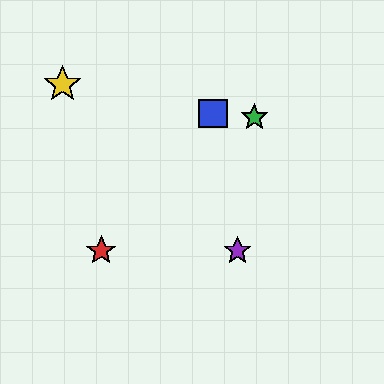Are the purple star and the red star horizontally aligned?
Yes, both are at y≈251.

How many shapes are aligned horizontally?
2 shapes (the red star, the purple star) are aligned horizontally.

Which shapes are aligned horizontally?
The red star, the purple star are aligned horizontally.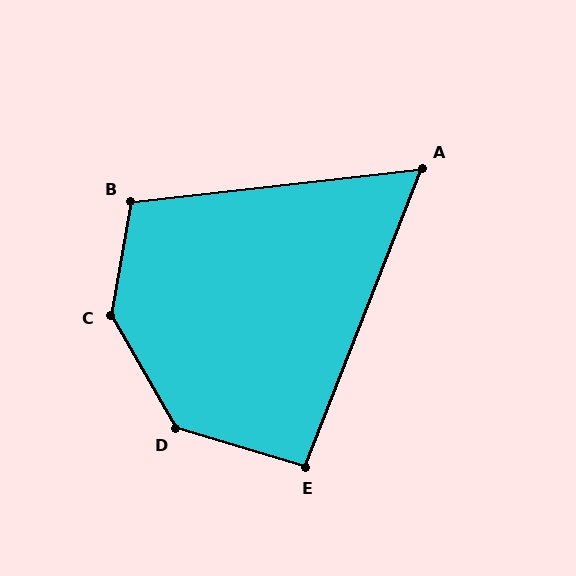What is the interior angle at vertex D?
Approximately 137 degrees (obtuse).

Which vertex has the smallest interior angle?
A, at approximately 62 degrees.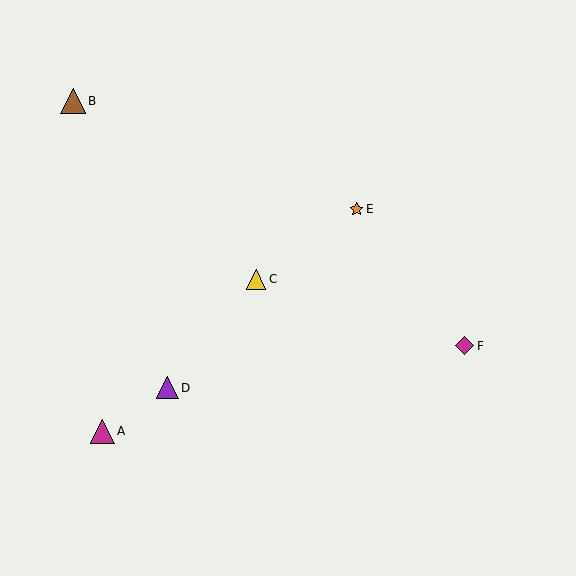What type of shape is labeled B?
Shape B is a brown triangle.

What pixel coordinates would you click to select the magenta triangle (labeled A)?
Click at (102, 431) to select the magenta triangle A.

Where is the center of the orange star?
The center of the orange star is at (357, 209).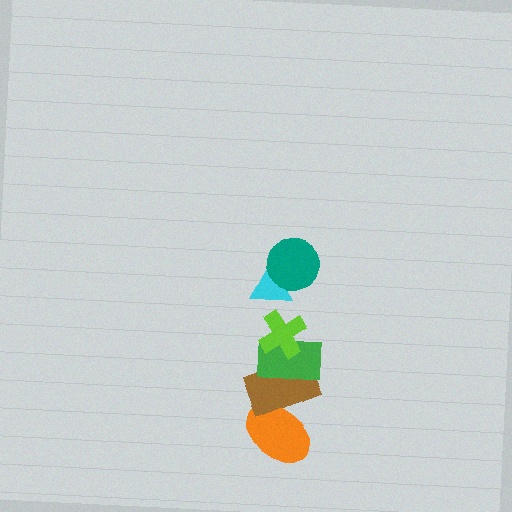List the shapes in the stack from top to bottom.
From top to bottom: the teal circle, the cyan triangle, the lime cross, the green rectangle, the brown rectangle, the orange ellipse.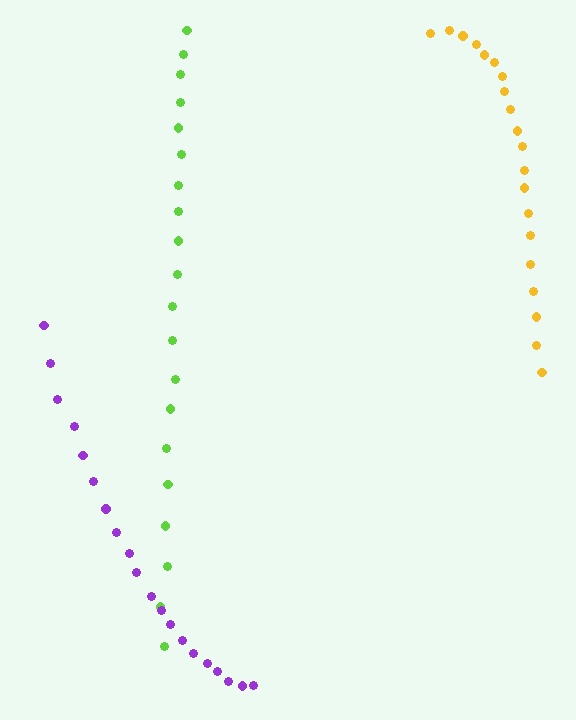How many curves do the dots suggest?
There are 3 distinct paths.